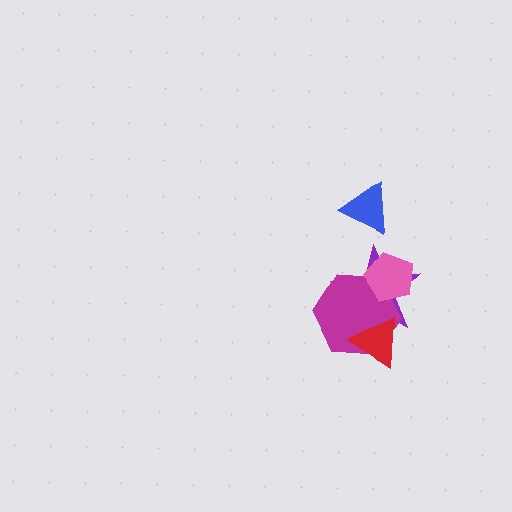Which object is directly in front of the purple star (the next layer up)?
The magenta hexagon is directly in front of the purple star.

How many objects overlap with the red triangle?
2 objects overlap with the red triangle.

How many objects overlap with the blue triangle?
0 objects overlap with the blue triangle.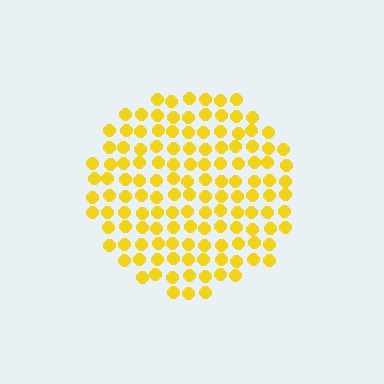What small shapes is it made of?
It is made of small circles.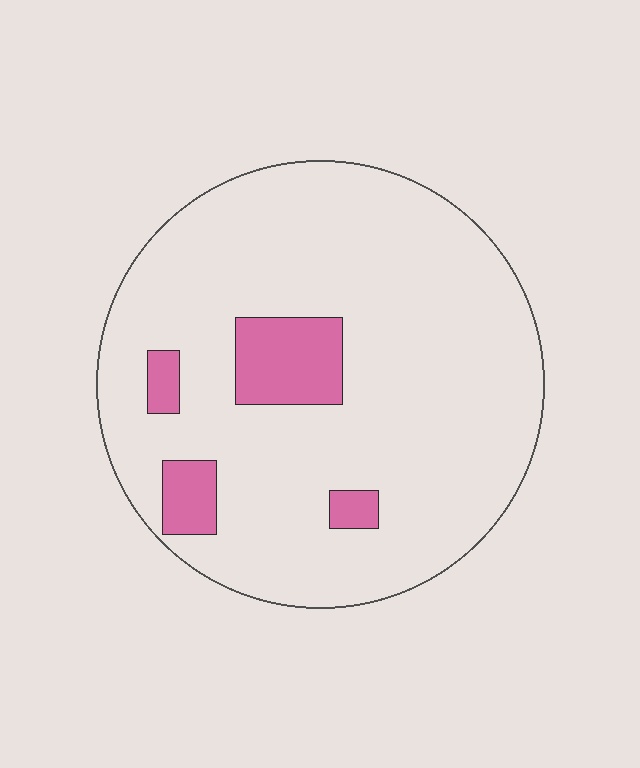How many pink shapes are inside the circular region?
4.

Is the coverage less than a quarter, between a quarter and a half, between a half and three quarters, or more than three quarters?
Less than a quarter.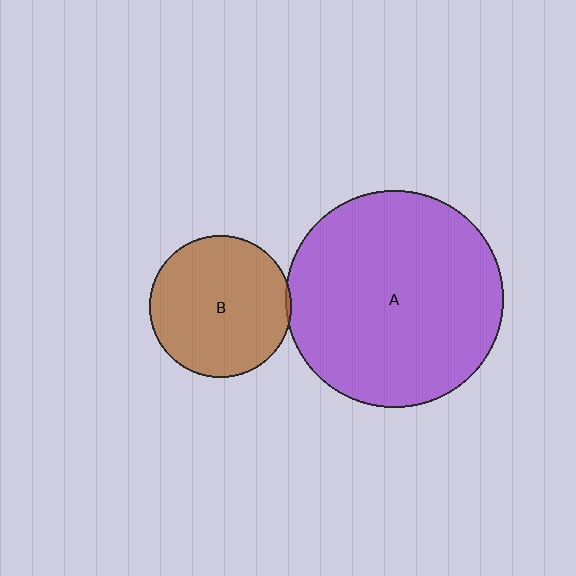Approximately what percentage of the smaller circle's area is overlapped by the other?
Approximately 5%.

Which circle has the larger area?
Circle A (purple).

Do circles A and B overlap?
Yes.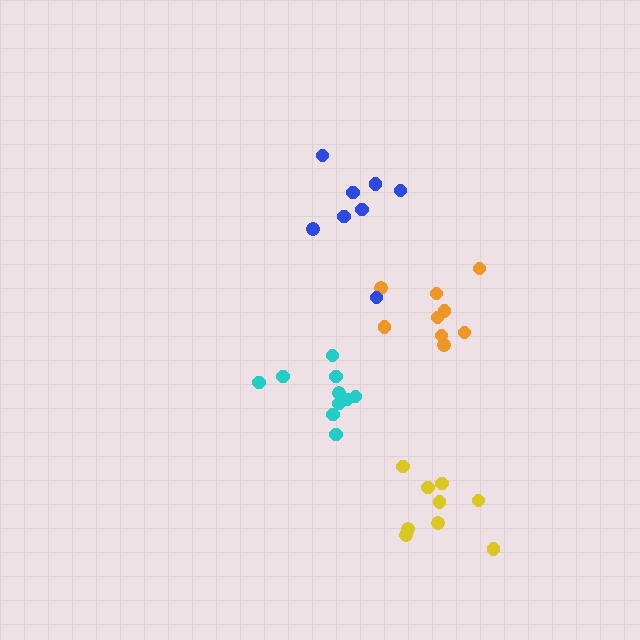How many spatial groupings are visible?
There are 4 spatial groupings.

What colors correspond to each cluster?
The clusters are colored: orange, blue, cyan, yellow.